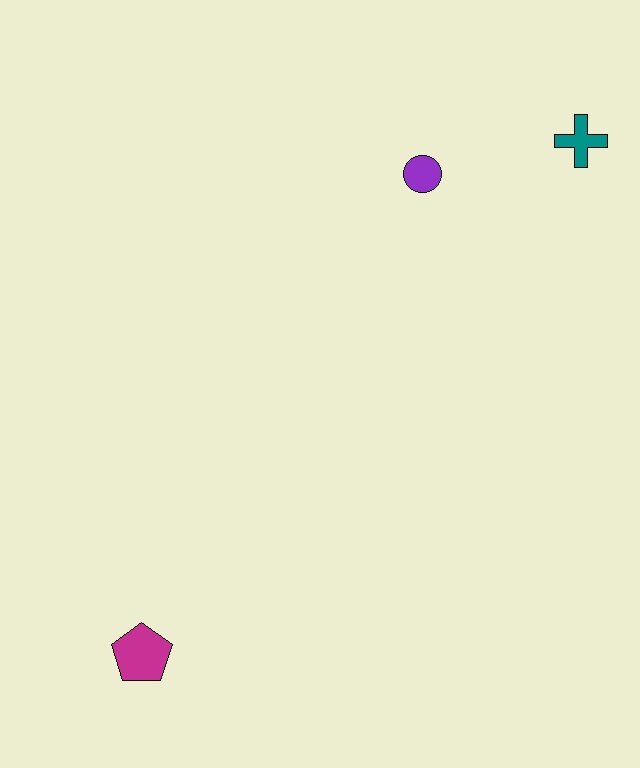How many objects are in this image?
There are 3 objects.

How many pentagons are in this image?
There is 1 pentagon.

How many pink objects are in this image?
There are no pink objects.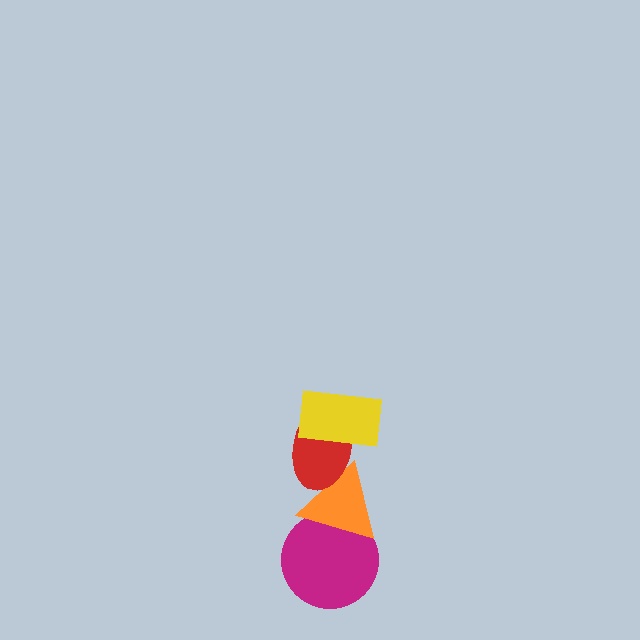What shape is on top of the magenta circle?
The orange triangle is on top of the magenta circle.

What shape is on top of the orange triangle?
The red ellipse is on top of the orange triangle.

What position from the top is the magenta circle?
The magenta circle is 4th from the top.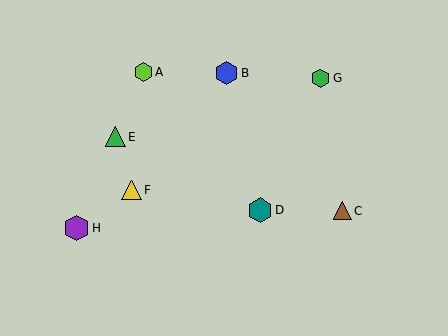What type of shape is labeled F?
Shape F is a yellow triangle.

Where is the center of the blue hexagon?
The center of the blue hexagon is at (227, 73).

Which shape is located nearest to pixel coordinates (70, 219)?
The purple hexagon (labeled H) at (77, 228) is nearest to that location.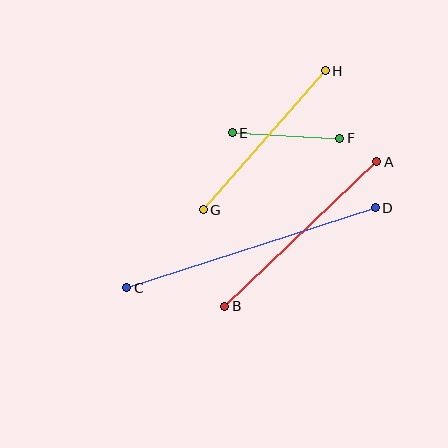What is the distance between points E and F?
The distance is approximately 108 pixels.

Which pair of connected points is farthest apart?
Points C and D are farthest apart.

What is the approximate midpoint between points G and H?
The midpoint is at approximately (264, 140) pixels.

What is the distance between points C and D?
The distance is approximately 261 pixels.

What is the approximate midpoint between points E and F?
The midpoint is at approximately (286, 136) pixels.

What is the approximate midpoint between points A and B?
The midpoint is at approximately (301, 234) pixels.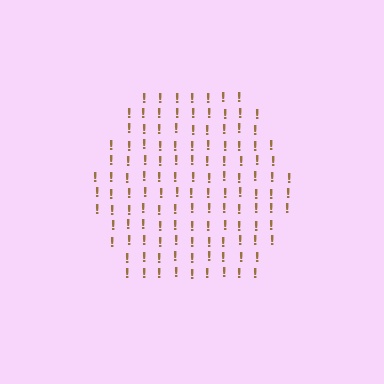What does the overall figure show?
The overall figure shows a hexagon.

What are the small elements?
The small elements are exclamation marks.